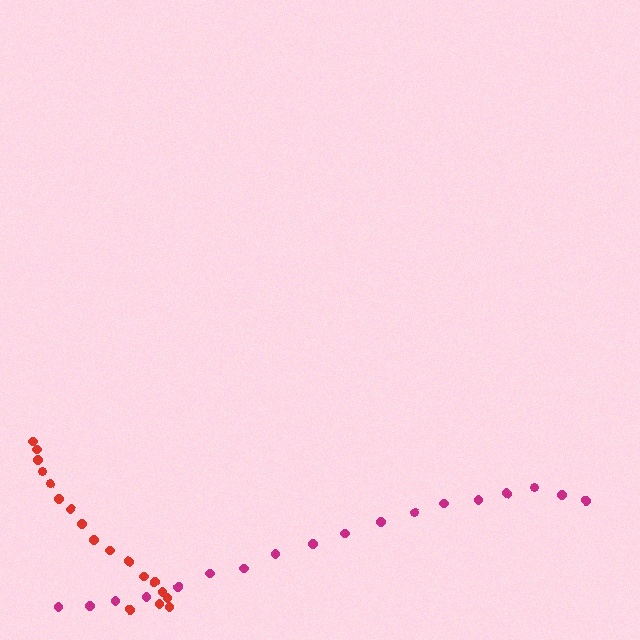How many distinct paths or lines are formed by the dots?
There are 2 distinct paths.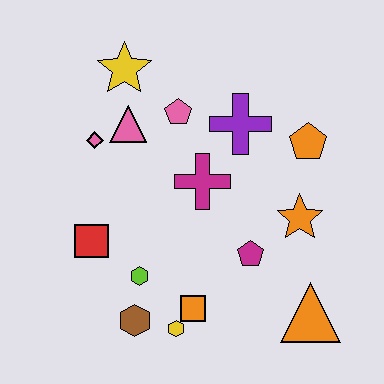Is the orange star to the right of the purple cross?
Yes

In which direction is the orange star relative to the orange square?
The orange star is to the right of the orange square.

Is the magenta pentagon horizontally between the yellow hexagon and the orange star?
Yes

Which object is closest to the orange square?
The yellow hexagon is closest to the orange square.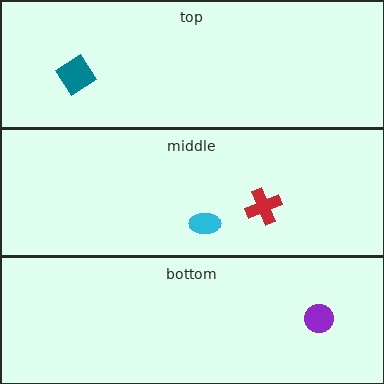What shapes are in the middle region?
The cyan ellipse, the red cross.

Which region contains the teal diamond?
The top region.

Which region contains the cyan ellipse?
The middle region.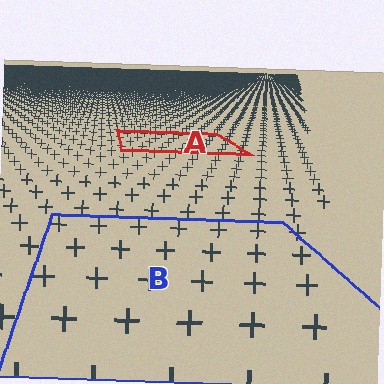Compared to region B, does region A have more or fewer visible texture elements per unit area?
Region A has more texture elements per unit area — they are packed more densely because it is farther away.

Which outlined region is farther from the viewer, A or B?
Region A is farther from the viewer — the texture elements inside it appear smaller and more densely packed.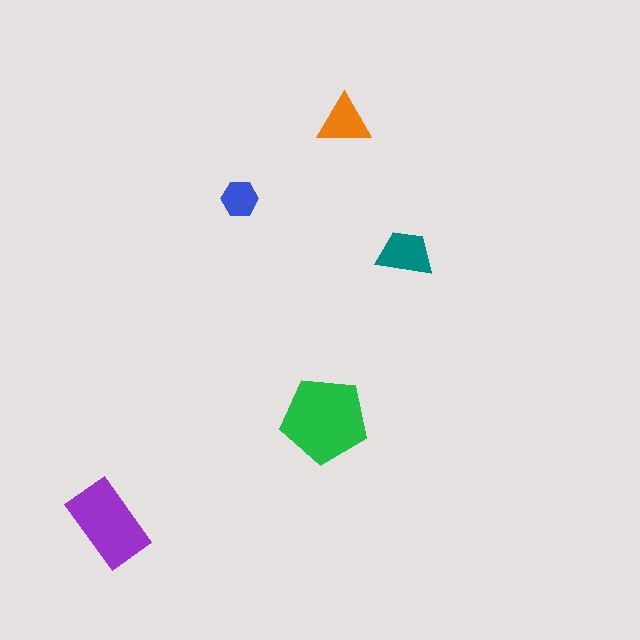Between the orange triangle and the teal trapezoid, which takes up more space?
The teal trapezoid.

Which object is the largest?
The green pentagon.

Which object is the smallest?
The blue hexagon.